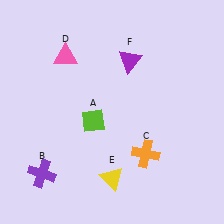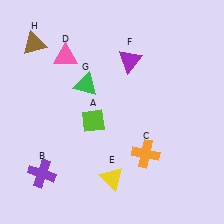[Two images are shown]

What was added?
A green triangle (G), a brown triangle (H) were added in Image 2.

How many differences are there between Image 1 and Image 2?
There are 2 differences between the two images.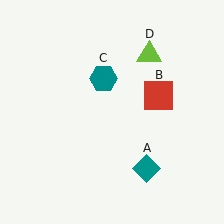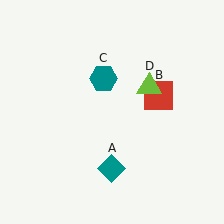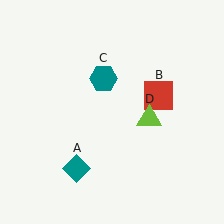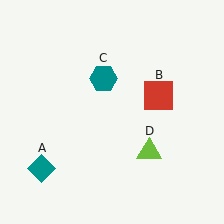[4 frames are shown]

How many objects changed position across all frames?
2 objects changed position: teal diamond (object A), lime triangle (object D).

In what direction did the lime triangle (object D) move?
The lime triangle (object D) moved down.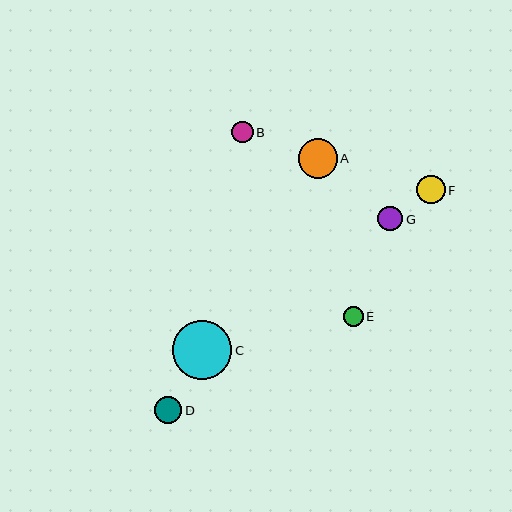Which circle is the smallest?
Circle E is the smallest with a size of approximately 20 pixels.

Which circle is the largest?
Circle C is the largest with a size of approximately 59 pixels.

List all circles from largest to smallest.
From largest to smallest: C, A, F, D, G, B, E.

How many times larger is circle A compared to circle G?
Circle A is approximately 1.6 times the size of circle G.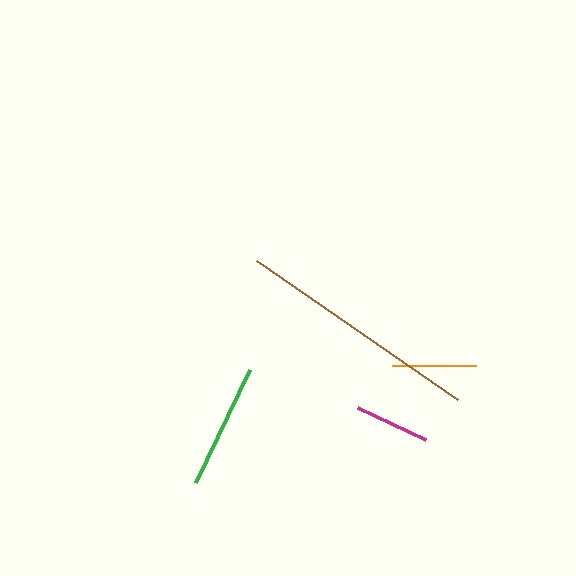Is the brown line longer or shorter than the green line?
The brown line is longer than the green line.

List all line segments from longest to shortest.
From longest to shortest: brown, green, orange, magenta.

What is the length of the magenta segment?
The magenta segment is approximately 75 pixels long.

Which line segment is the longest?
The brown line is the longest at approximately 244 pixels.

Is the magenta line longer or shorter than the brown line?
The brown line is longer than the magenta line.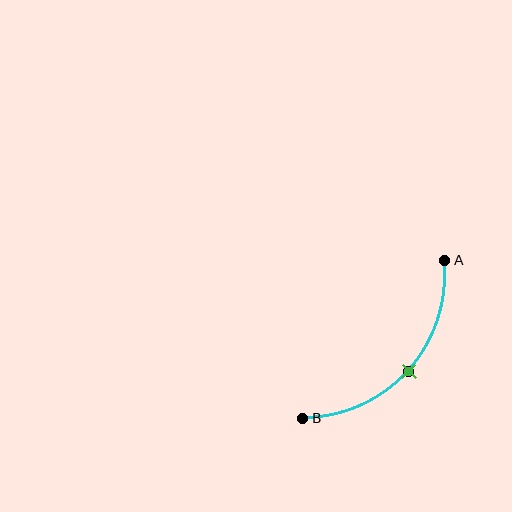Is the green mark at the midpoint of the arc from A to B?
Yes. The green mark lies on the arc at equal arc-length from both A and B — it is the arc midpoint.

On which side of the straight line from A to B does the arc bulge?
The arc bulges below and to the right of the straight line connecting A and B.